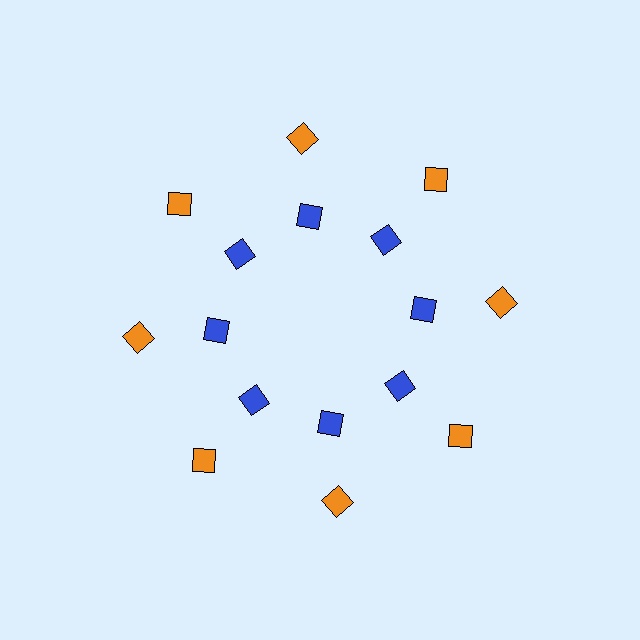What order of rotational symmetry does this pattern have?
This pattern has 8-fold rotational symmetry.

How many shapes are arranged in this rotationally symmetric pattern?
There are 16 shapes, arranged in 8 groups of 2.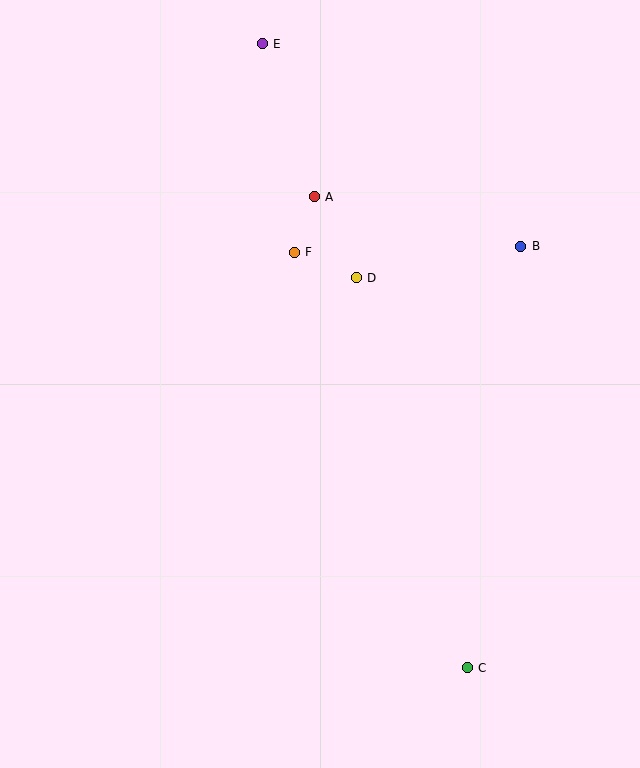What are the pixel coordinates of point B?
Point B is at (521, 246).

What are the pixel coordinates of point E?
Point E is at (262, 44).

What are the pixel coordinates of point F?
Point F is at (294, 252).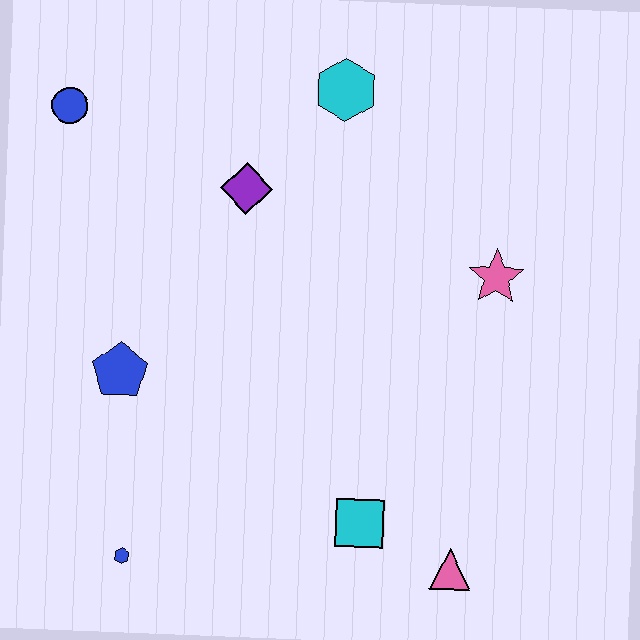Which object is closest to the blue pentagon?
The blue hexagon is closest to the blue pentagon.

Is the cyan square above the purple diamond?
No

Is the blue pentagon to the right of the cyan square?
No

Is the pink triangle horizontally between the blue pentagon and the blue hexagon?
No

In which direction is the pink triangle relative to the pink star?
The pink triangle is below the pink star.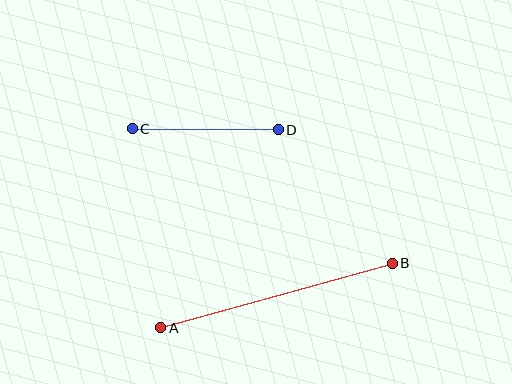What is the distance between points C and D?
The distance is approximately 146 pixels.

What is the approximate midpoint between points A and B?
The midpoint is at approximately (276, 295) pixels.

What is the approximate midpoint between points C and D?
The midpoint is at approximately (205, 129) pixels.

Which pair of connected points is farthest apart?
Points A and B are farthest apart.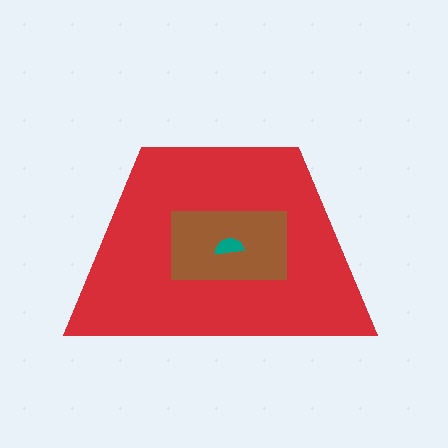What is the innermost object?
The teal semicircle.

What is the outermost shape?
The red trapezoid.